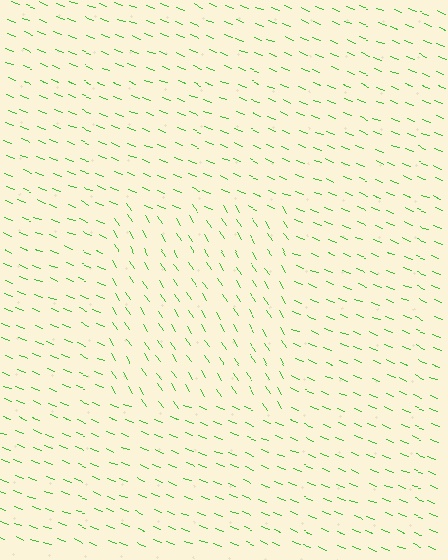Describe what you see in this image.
The image is filled with small green line segments. A rectangle region in the image has lines oriented differently from the surrounding lines, creating a visible texture boundary.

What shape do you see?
I see a rectangle.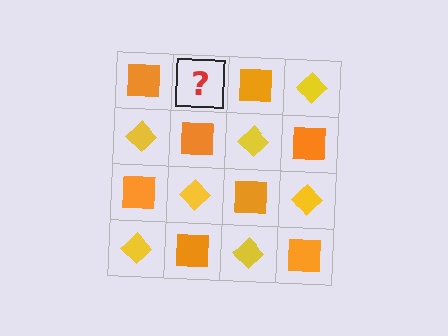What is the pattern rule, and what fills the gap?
The rule is that it alternates orange square and yellow diamond in a checkerboard pattern. The gap should be filled with a yellow diamond.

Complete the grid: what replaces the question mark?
The question mark should be replaced with a yellow diamond.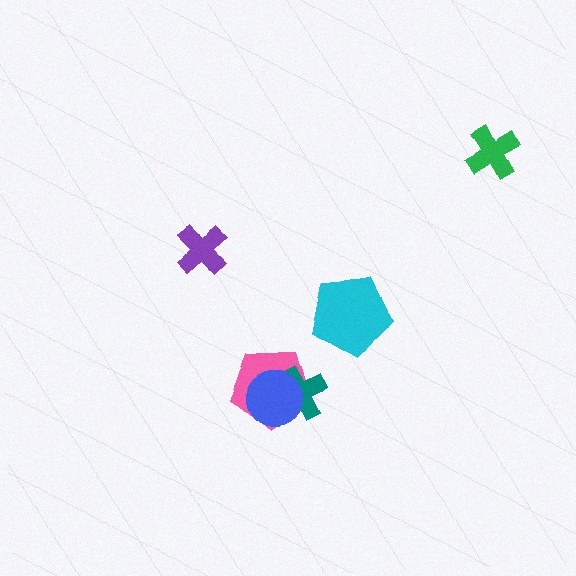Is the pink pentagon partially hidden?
Yes, it is partially covered by another shape.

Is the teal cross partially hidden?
Yes, it is partially covered by another shape.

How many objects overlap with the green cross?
0 objects overlap with the green cross.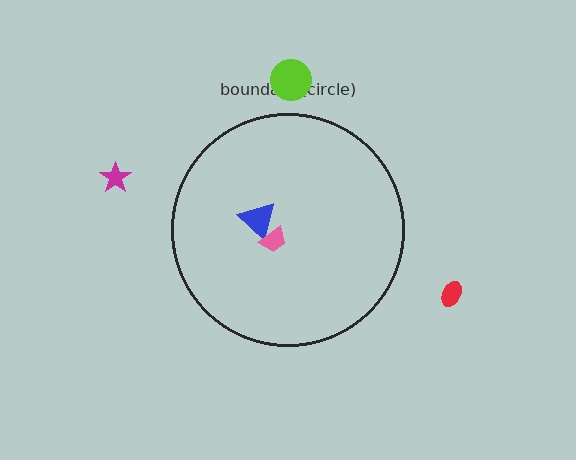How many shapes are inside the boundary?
2 inside, 3 outside.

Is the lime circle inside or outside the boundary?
Outside.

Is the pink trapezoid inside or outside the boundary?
Inside.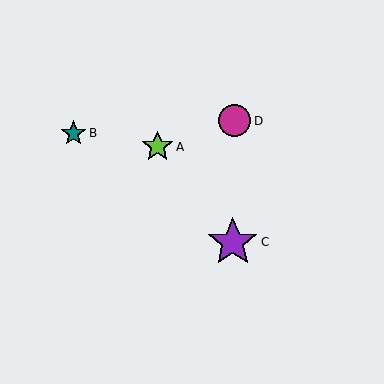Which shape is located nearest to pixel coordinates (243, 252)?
The purple star (labeled C) at (233, 242) is nearest to that location.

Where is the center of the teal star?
The center of the teal star is at (74, 133).